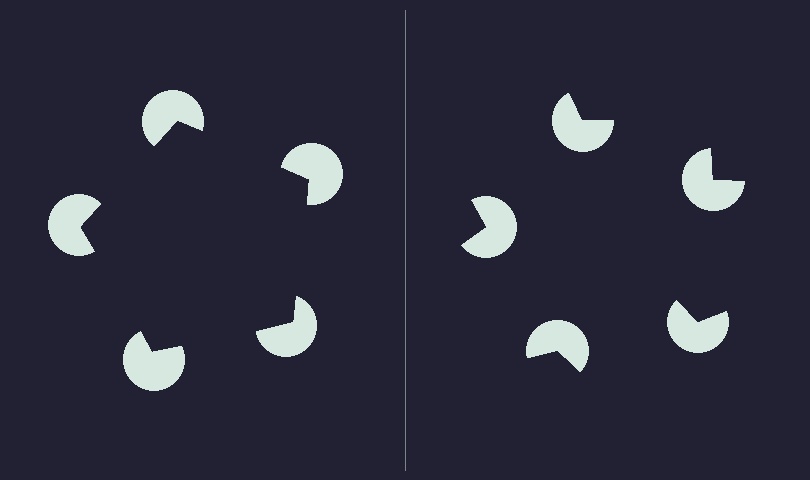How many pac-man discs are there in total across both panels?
10 — 5 on each side.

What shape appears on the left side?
An illusory pentagon.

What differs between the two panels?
The pac-man discs are positioned identically on both sides; only the wedge orientations differ. On the left they align to a pentagon; on the right they are misaligned.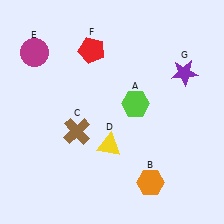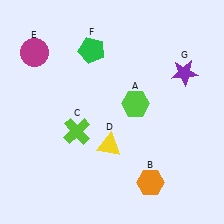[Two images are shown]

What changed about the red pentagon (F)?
In Image 1, F is red. In Image 2, it changed to green.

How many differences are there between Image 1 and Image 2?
There are 2 differences between the two images.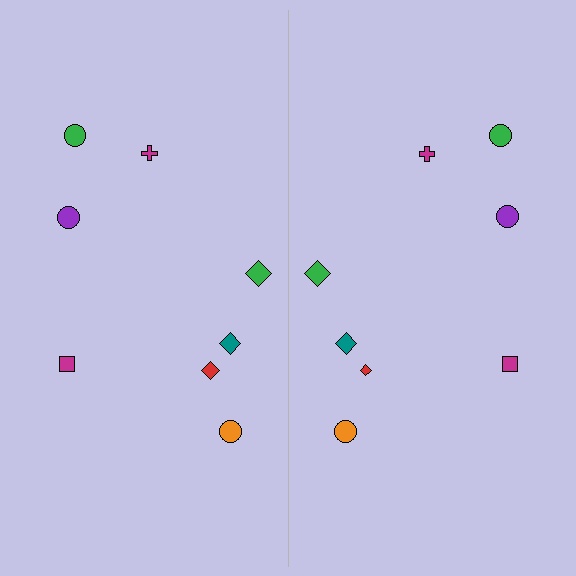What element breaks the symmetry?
The red diamond on the right side has a different size than its mirror counterpart.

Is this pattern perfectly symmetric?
No, the pattern is not perfectly symmetric. The red diamond on the right side has a different size than its mirror counterpart.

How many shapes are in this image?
There are 16 shapes in this image.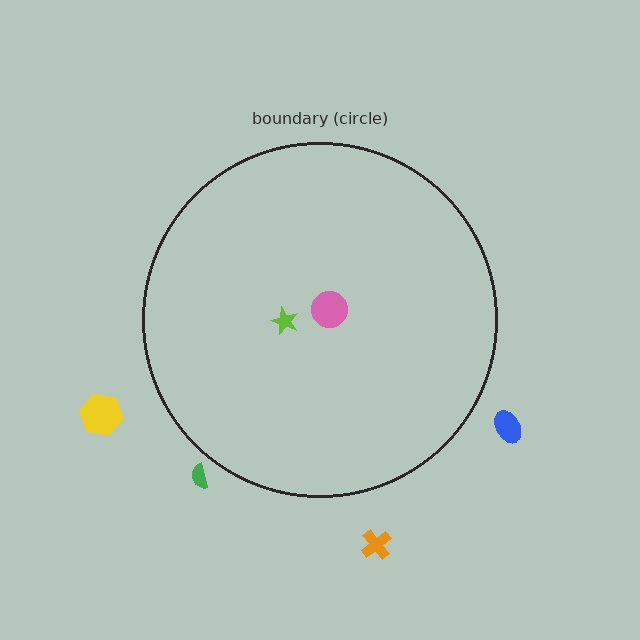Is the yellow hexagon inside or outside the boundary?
Outside.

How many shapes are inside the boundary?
2 inside, 4 outside.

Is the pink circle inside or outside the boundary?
Inside.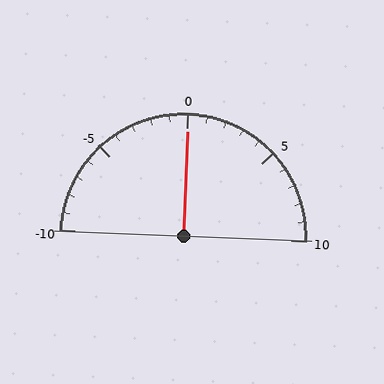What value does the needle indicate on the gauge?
The needle indicates approximately 0.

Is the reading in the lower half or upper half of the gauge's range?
The reading is in the upper half of the range (-10 to 10).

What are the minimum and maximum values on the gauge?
The gauge ranges from -10 to 10.